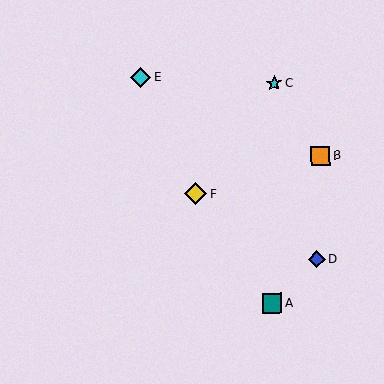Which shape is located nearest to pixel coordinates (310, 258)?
The blue diamond (labeled D) at (317, 259) is nearest to that location.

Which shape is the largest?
The yellow diamond (labeled F) is the largest.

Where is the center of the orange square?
The center of the orange square is at (321, 156).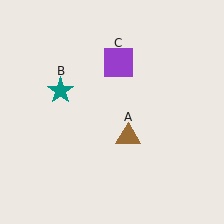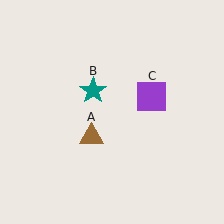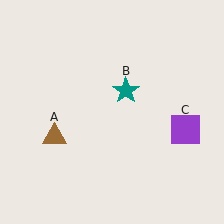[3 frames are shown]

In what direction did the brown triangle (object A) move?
The brown triangle (object A) moved left.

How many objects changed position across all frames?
3 objects changed position: brown triangle (object A), teal star (object B), purple square (object C).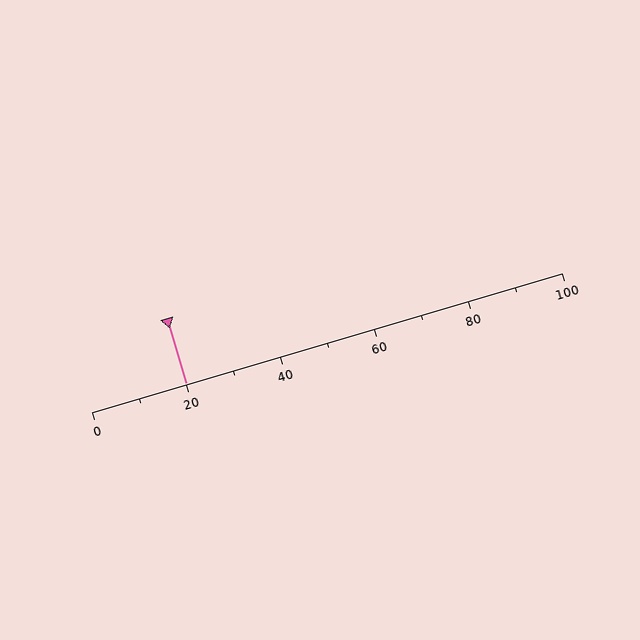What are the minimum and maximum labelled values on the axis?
The axis runs from 0 to 100.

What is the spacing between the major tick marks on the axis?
The major ticks are spaced 20 apart.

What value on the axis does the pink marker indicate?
The marker indicates approximately 20.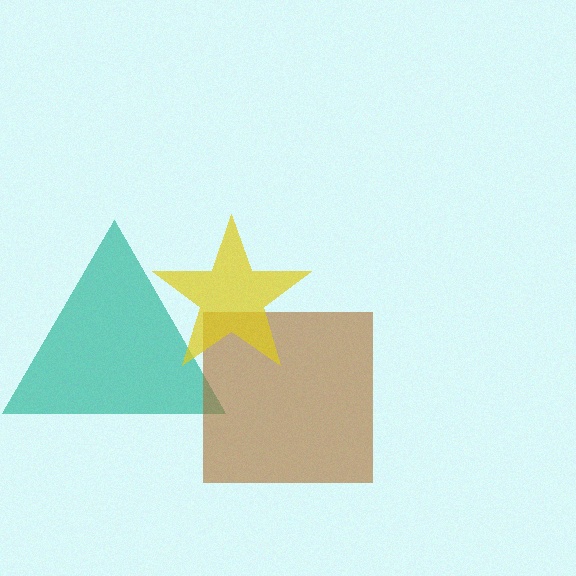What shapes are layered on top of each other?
The layered shapes are: a teal triangle, a brown square, a yellow star.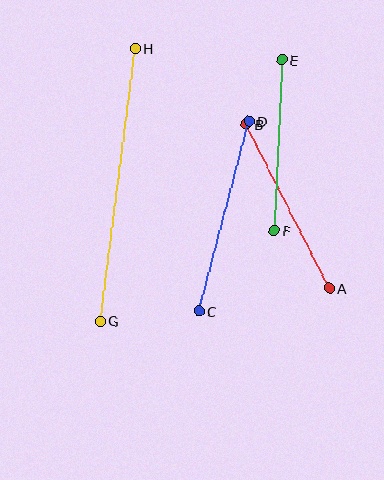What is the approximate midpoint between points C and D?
The midpoint is at approximately (224, 216) pixels.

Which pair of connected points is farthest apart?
Points G and H are farthest apart.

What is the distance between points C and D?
The distance is approximately 196 pixels.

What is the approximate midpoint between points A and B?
The midpoint is at approximately (288, 206) pixels.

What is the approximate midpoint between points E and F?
The midpoint is at approximately (278, 145) pixels.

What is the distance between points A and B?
The distance is approximately 184 pixels.